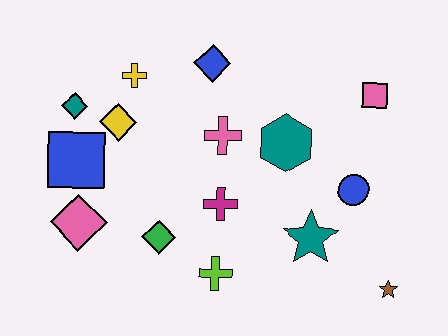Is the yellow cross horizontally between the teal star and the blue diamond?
No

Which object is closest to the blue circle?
The teal star is closest to the blue circle.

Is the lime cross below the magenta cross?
Yes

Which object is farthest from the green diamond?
The pink square is farthest from the green diamond.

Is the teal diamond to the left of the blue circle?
Yes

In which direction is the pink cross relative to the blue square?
The pink cross is to the right of the blue square.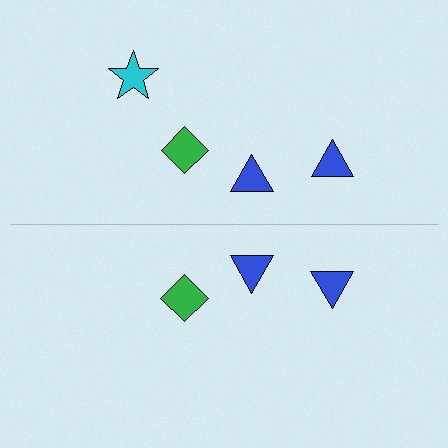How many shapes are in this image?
There are 7 shapes in this image.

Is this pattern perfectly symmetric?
No, the pattern is not perfectly symmetric. A cyan star is missing from the bottom side.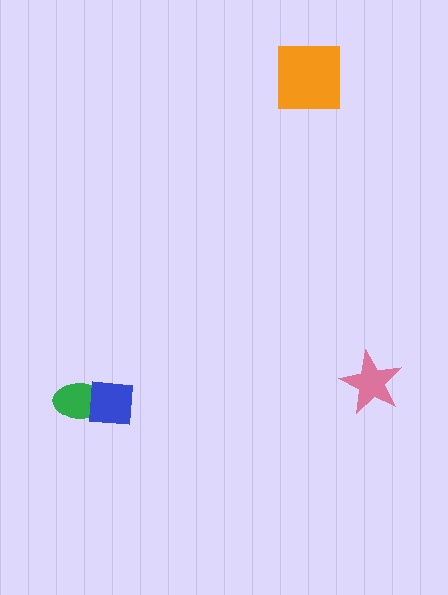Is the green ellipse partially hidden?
Yes, it is partially covered by another shape.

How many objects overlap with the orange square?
0 objects overlap with the orange square.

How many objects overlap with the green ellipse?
1 object overlaps with the green ellipse.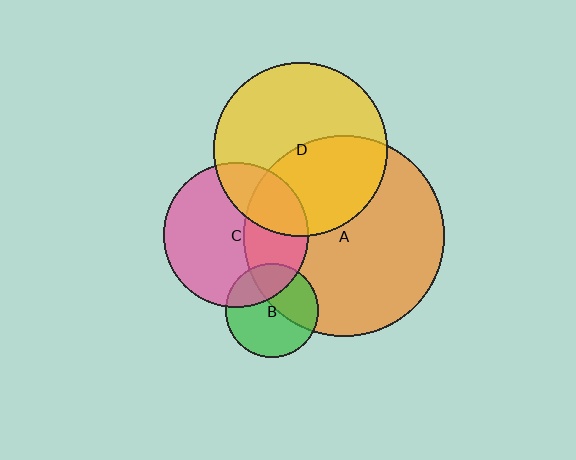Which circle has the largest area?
Circle A (orange).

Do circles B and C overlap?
Yes.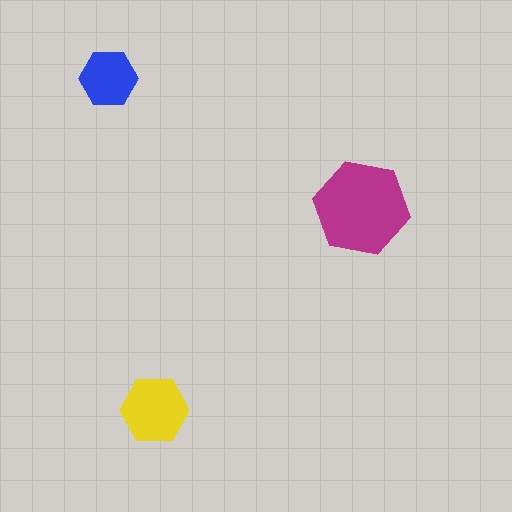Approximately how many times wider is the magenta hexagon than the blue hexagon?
About 1.5 times wider.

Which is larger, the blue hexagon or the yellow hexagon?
The yellow one.